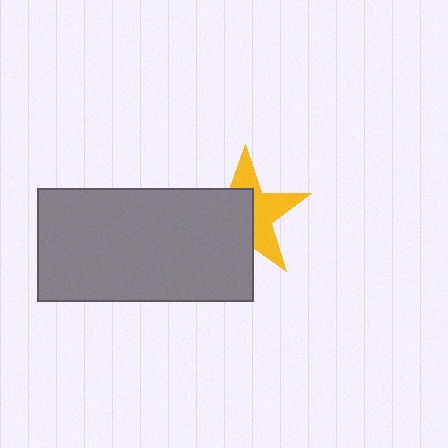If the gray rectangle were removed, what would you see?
You would see the complete yellow star.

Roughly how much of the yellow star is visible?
About half of it is visible (roughly 47%).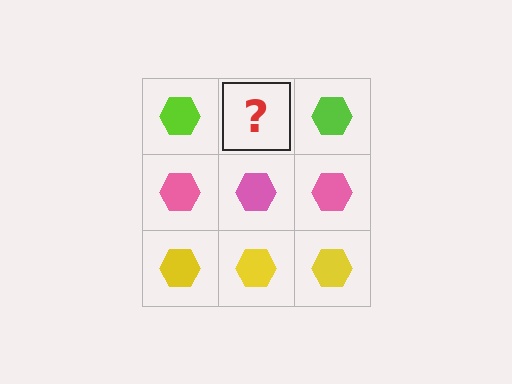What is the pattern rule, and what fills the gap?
The rule is that each row has a consistent color. The gap should be filled with a lime hexagon.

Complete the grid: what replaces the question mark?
The question mark should be replaced with a lime hexagon.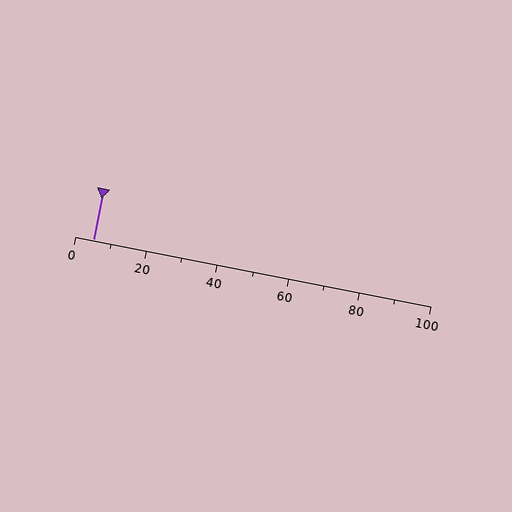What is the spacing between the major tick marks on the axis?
The major ticks are spaced 20 apart.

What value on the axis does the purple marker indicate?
The marker indicates approximately 5.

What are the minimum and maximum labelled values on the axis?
The axis runs from 0 to 100.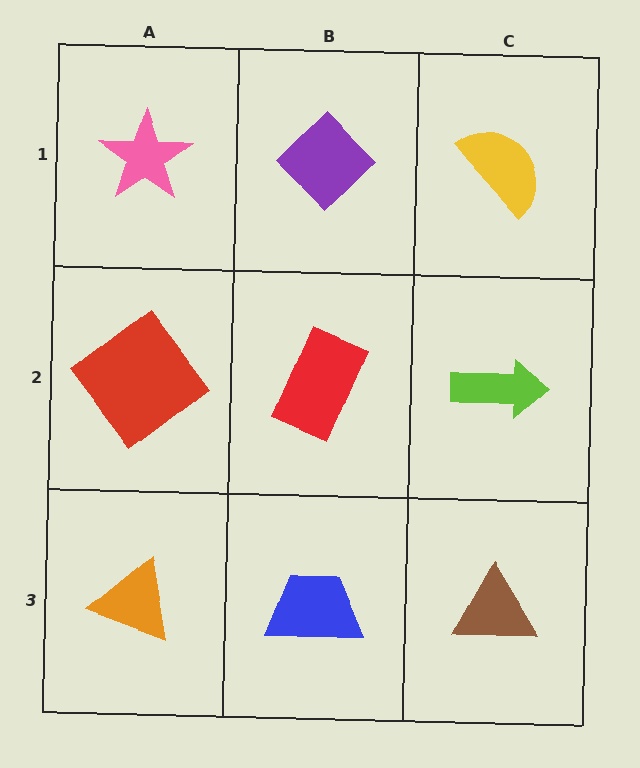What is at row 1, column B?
A purple diamond.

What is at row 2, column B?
A red rectangle.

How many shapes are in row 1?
3 shapes.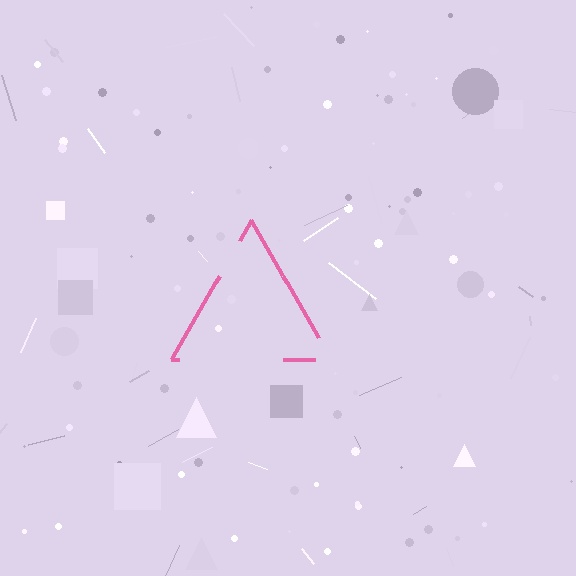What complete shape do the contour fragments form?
The contour fragments form a triangle.